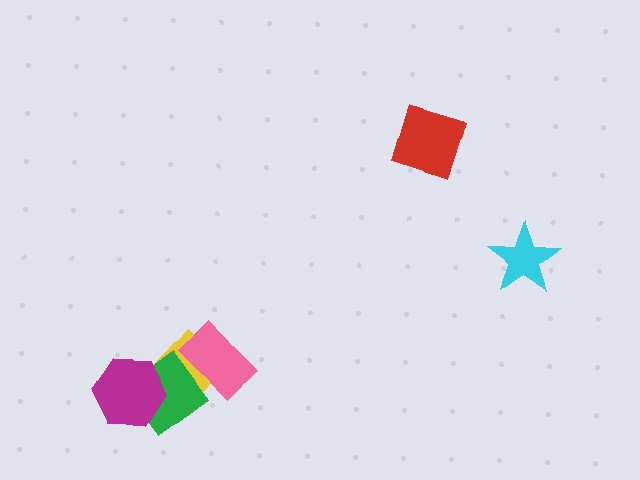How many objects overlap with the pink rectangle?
2 objects overlap with the pink rectangle.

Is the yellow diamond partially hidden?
Yes, it is partially covered by another shape.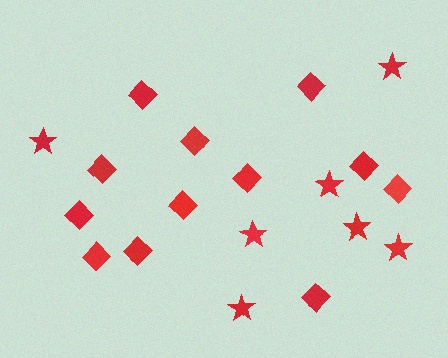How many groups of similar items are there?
There are 2 groups: one group of diamonds (12) and one group of stars (7).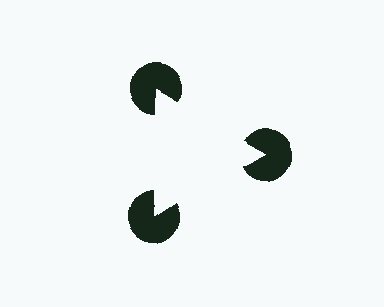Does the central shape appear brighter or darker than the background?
It typically appears slightly brighter than the background, even though no actual brightness change is drawn.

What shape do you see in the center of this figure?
An illusory triangle — its edges are inferred from the aligned wedge cuts in the pac-man discs, not physically drawn.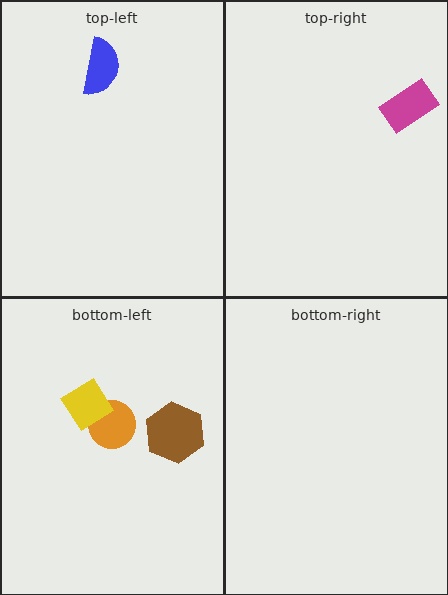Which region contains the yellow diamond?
The bottom-left region.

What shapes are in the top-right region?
The magenta rectangle.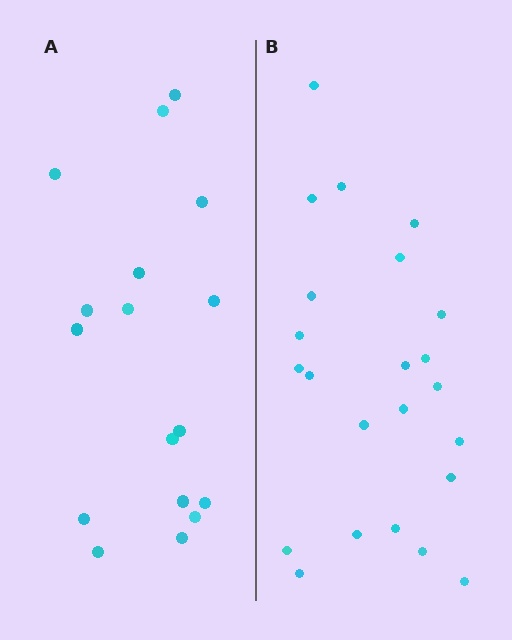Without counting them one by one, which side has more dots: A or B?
Region B (the right region) has more dots.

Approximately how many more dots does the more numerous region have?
Region B has about 6 more dots than region A.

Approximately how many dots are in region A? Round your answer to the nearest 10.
About 20 dots. (The exact count is 17, which rounds to 20.)